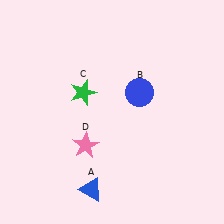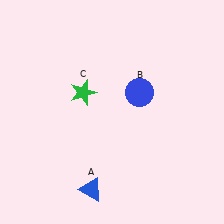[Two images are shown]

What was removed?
The pink star (D) was removed in Image 2.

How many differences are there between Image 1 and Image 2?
There is 1 difference between the two images.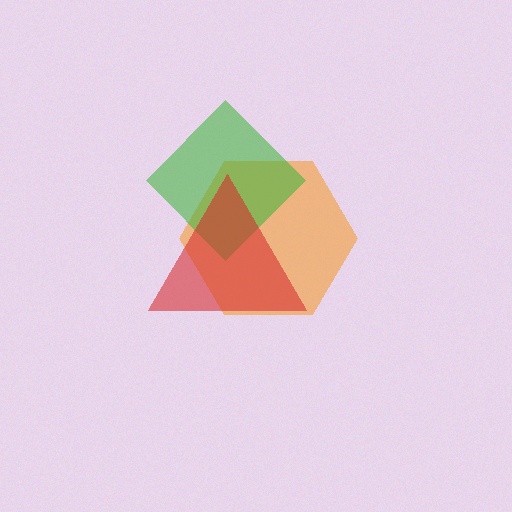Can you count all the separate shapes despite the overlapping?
Yes, there are 3 separate shapes.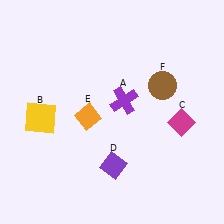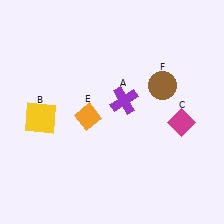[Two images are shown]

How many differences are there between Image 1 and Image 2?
There is 1 difference between the two images.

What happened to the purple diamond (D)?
The purple diamond (D) was removed in Image 2. It was in the bottom-right area of Image 1.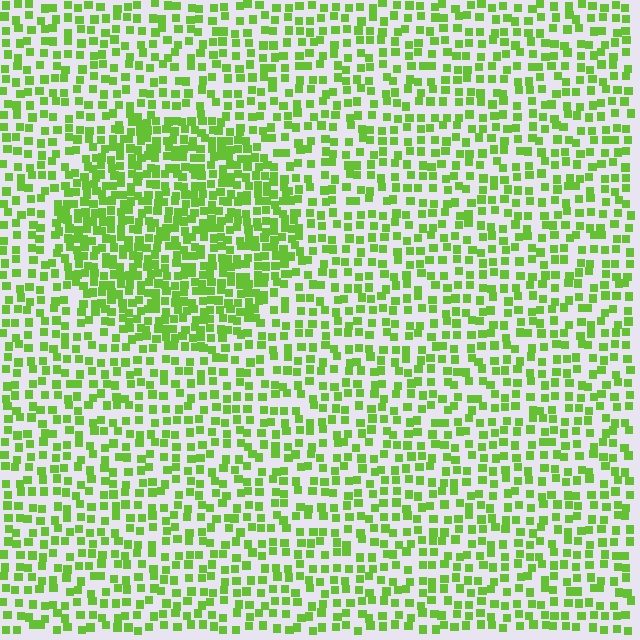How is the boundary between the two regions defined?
The boundary is defined by a change in element density (approximately 1.8x ratio). All elements are the same color, size, and shape.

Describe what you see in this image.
The image contains small lime elements arranged at two different densities. A circle-shaped region is visible where the elements are more densely packed than the surrounding area.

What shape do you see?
I see a circle.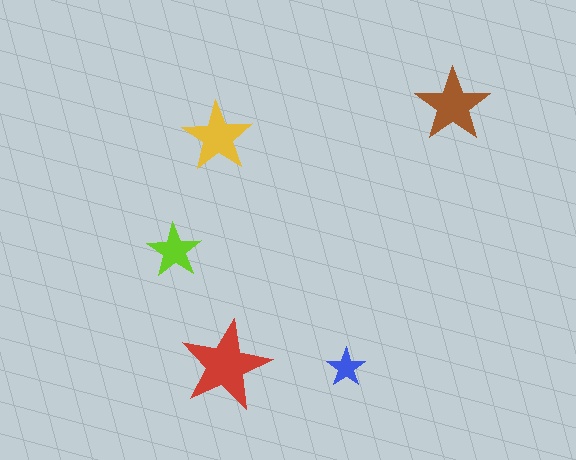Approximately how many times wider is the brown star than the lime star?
About 1.5 times wider.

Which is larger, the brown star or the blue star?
The brown one.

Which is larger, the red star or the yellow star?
The red one.